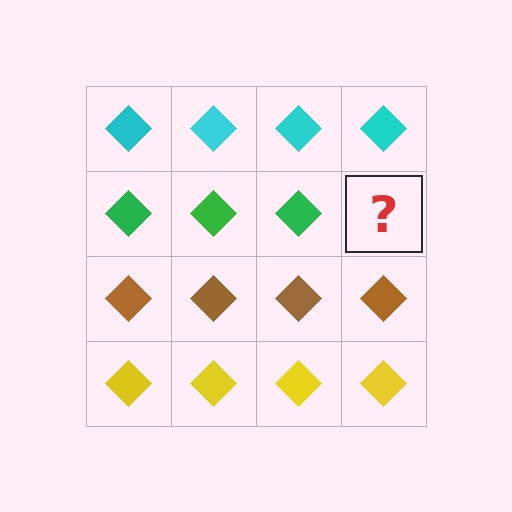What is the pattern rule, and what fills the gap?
The rule is that each row has a consistent color. The gap should be filled with a green diamond.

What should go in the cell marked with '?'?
The missing cell should contain a green diamond.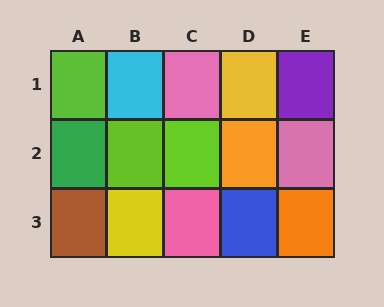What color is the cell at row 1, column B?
Cyan.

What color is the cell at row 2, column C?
Lime.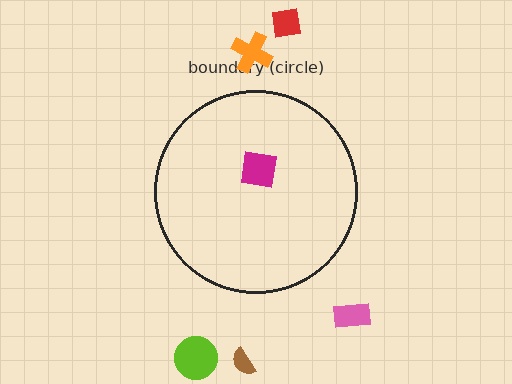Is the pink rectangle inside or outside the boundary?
Outside.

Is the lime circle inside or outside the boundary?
Outside.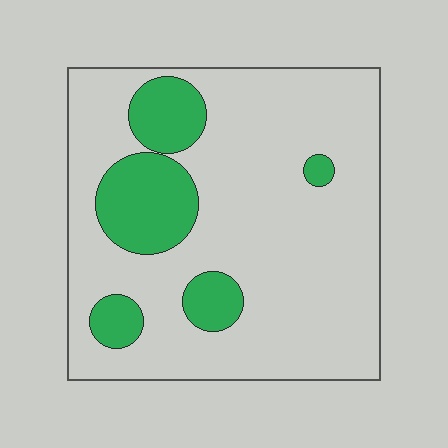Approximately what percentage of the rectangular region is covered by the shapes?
Approximately 20%.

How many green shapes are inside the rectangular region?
5.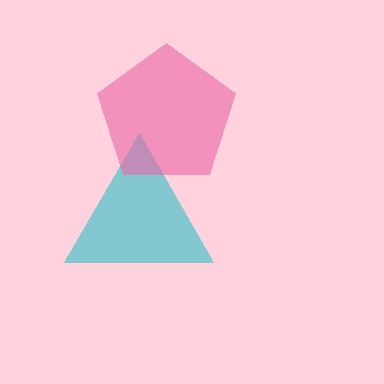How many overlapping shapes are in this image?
There are 2 overlapping shapes in the image.